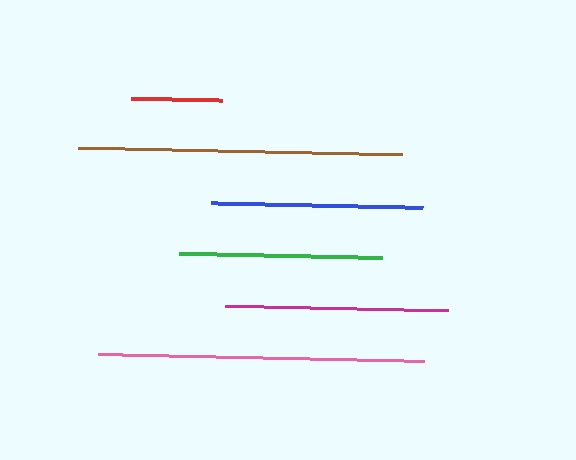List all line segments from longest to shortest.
From longest to shortest: pink, brown, magenta, blue, green, red.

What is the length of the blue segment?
The blue segment is approximately 212 pixels long.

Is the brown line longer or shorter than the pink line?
The pink line is longer than the brown line.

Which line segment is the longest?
The pink line is the longest at approximately 326 pixels.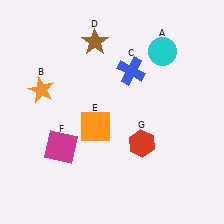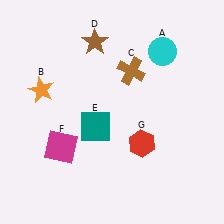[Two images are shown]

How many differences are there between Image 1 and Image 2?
There are 2 differences between the two images.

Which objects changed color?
C changed from blue to brown. E changed from orange to teal.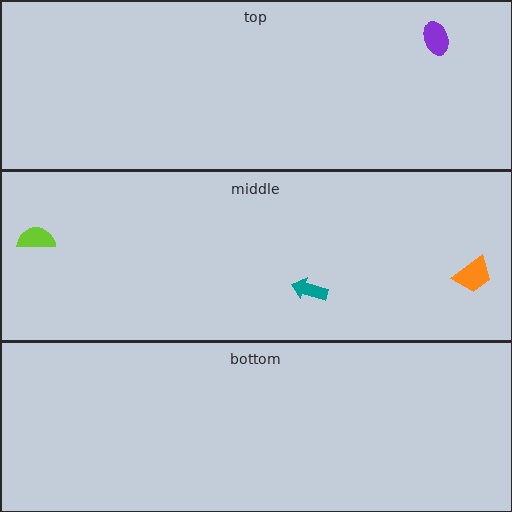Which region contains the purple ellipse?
The top region.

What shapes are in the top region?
The purple ellipse.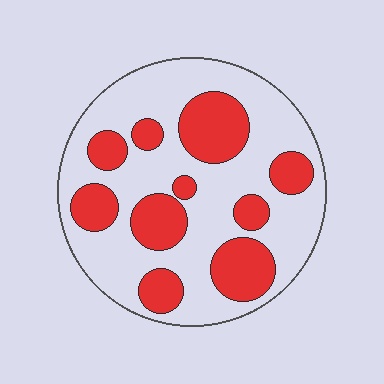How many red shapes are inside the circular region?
10.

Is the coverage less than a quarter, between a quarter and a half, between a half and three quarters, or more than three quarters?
Between a quarter and a half.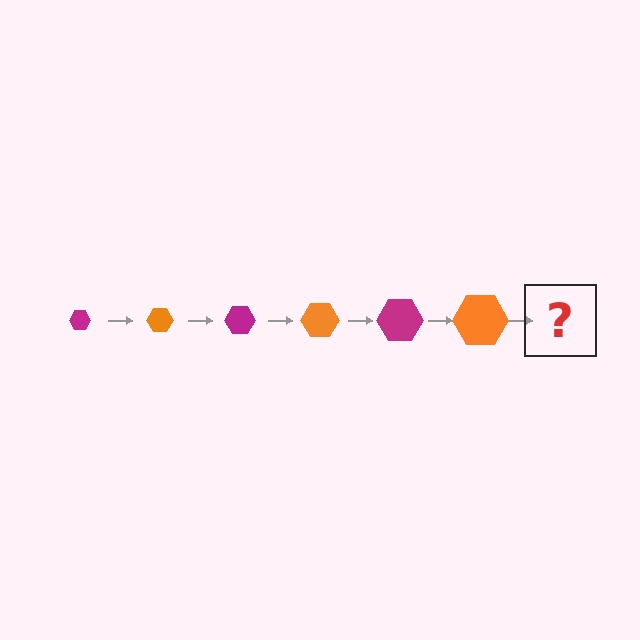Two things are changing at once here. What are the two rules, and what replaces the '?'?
The two rules are that the hexagon grows larger each step and the color cycles through magenta and orange. The '?' should be a magenta hexagon, larger than the previous one.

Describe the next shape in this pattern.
It should be a magenta hexagon, larger than the previous one.